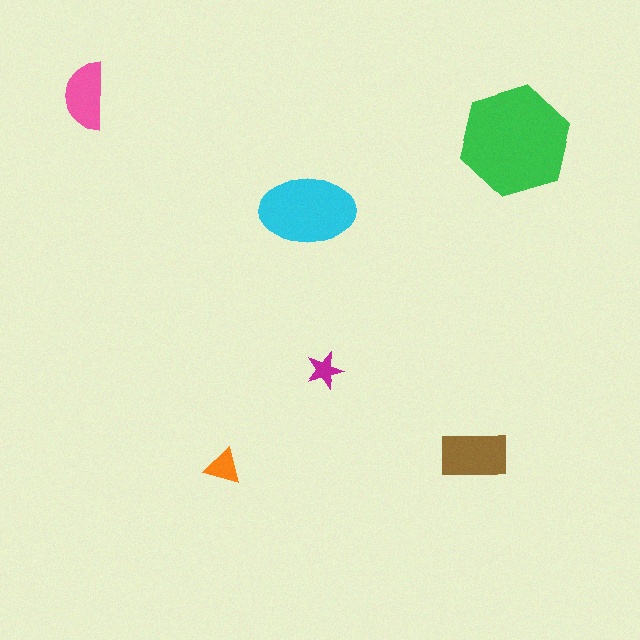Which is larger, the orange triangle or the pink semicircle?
The pink semicircle.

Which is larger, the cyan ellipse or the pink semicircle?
The cyan ellipse.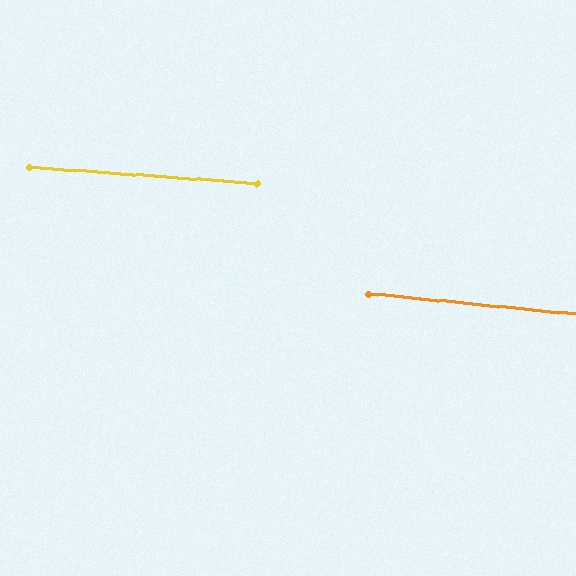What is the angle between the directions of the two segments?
Approximately 2 degrees.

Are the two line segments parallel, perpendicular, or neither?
Parallel — their directions differ by only 1.5°.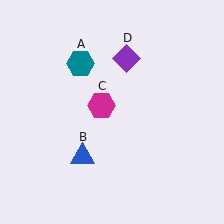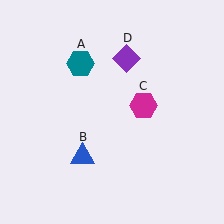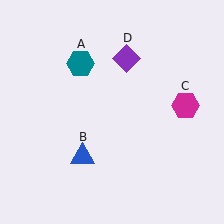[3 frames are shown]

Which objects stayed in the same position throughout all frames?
Teal hexagon (object A) and blue triangle (object B) and purple diamond (object D) remained stationary.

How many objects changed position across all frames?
1 object changed position: magenta hexagon (object C).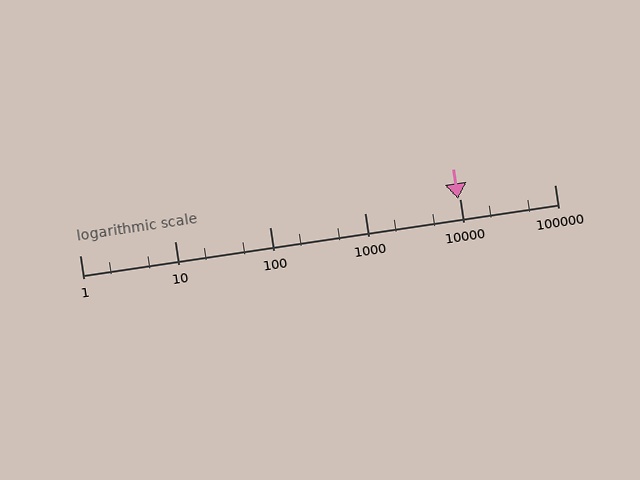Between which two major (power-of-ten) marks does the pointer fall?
The pointer is between 1000 and 10000.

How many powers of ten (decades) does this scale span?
The scale spans 5 decades, from 1 to 100000.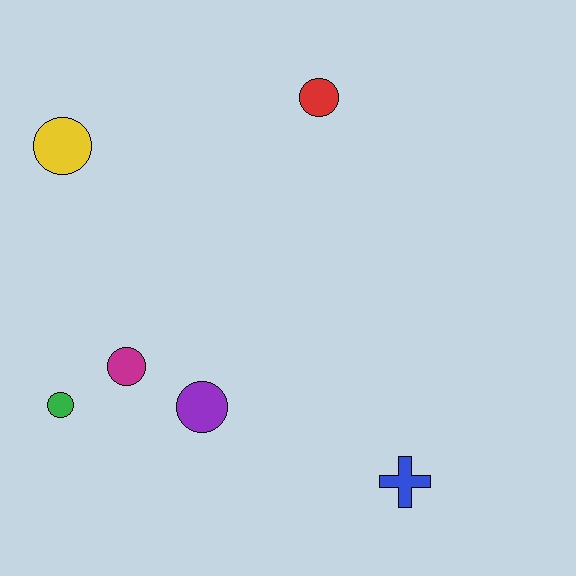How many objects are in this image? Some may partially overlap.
There are 6 objects.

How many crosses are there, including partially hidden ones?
There is 1 cross.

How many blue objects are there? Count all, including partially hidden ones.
There is 1 blue object.